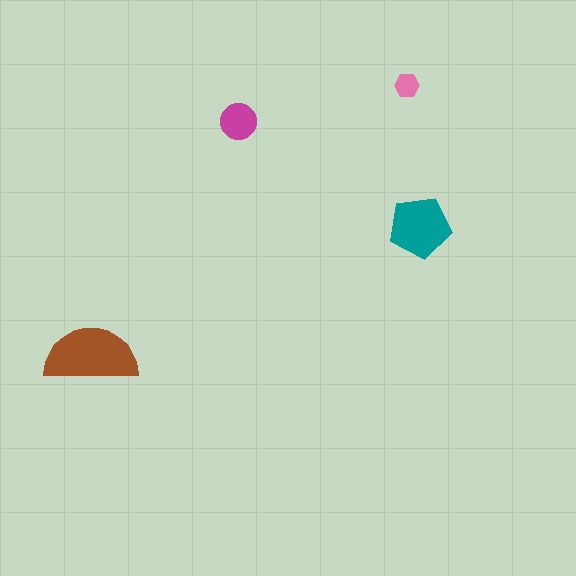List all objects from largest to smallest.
The brown semicircle, the teal pentagon, the magenta circle, the pink hexagon.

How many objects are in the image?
There are 4 objects in the image.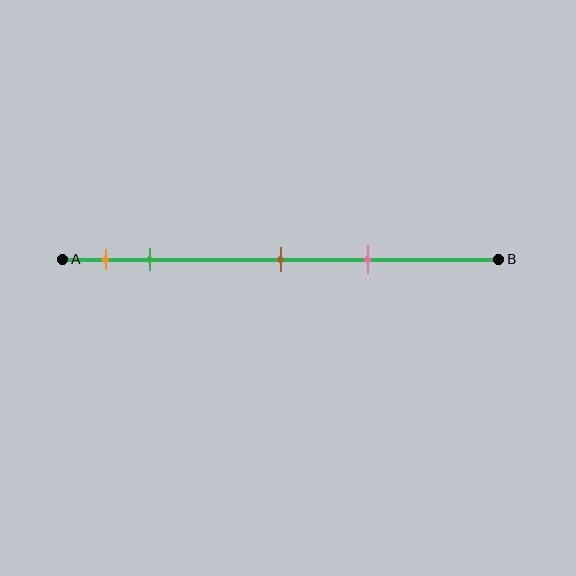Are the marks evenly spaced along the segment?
No, the marks are not evenly spaced.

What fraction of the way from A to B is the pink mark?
The pink mark is approximately 70% (0.7) of the way from A to B.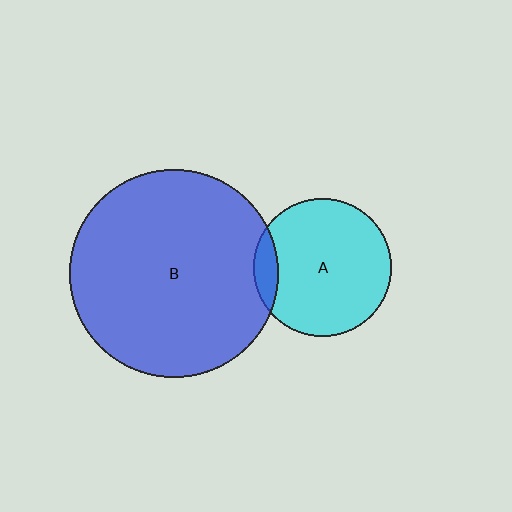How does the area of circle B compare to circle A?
Approximately 2.3 times.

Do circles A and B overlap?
Yes.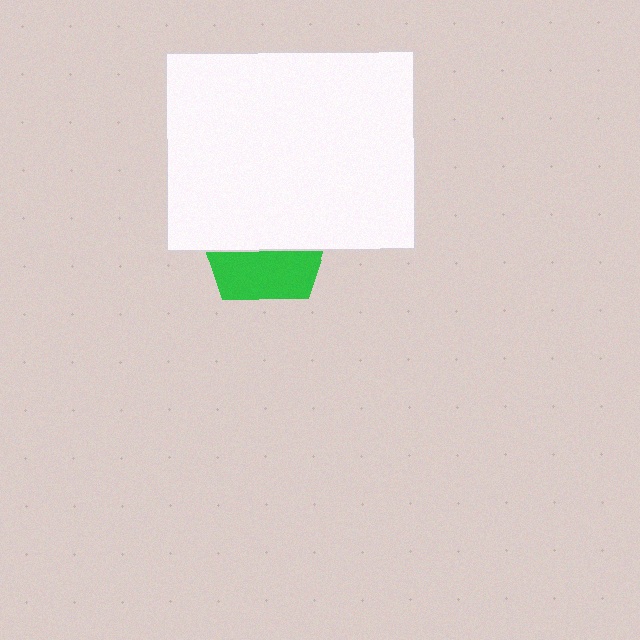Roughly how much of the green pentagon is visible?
A small part of it is visible (roughly 37%).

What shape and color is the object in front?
The object in front is a white rectangle.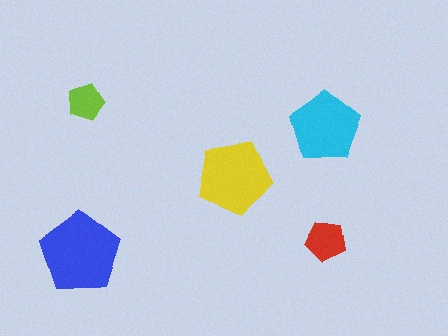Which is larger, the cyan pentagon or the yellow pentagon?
The yellow one.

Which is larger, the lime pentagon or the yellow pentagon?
The yellow one.